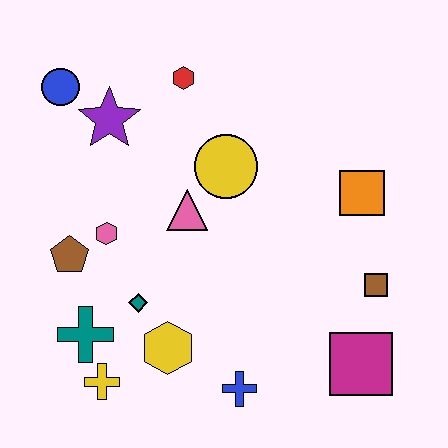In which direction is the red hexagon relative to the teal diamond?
The red hexagon is above the teal diamond.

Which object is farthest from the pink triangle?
The magenta square is farthest from the pink triangle.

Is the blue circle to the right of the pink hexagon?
No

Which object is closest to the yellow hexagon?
The teal diamond is closest to the yellow hexagon.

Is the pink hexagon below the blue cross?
No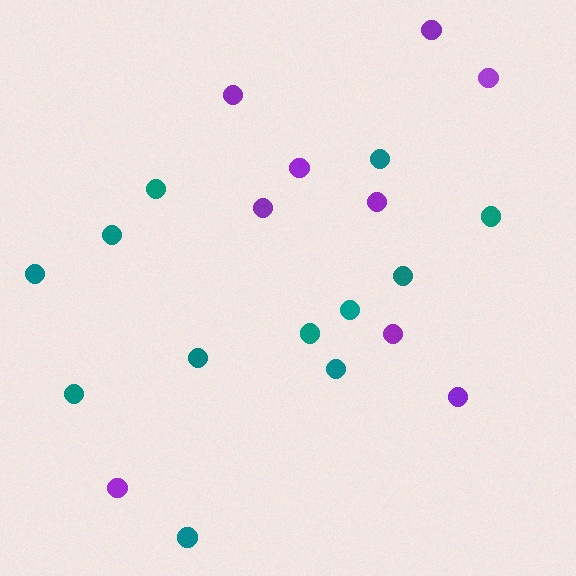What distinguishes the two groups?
There are 2 groups: one group of purple circles (9) and one group of teal circles (12).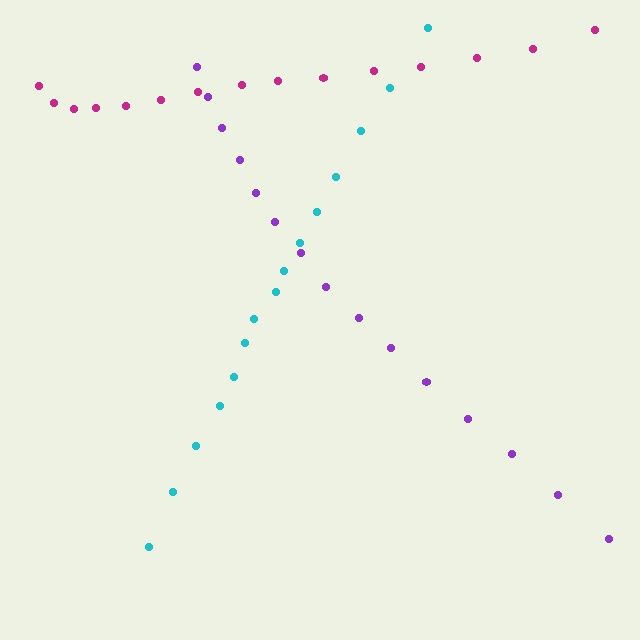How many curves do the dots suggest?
There are 3 distinct paths.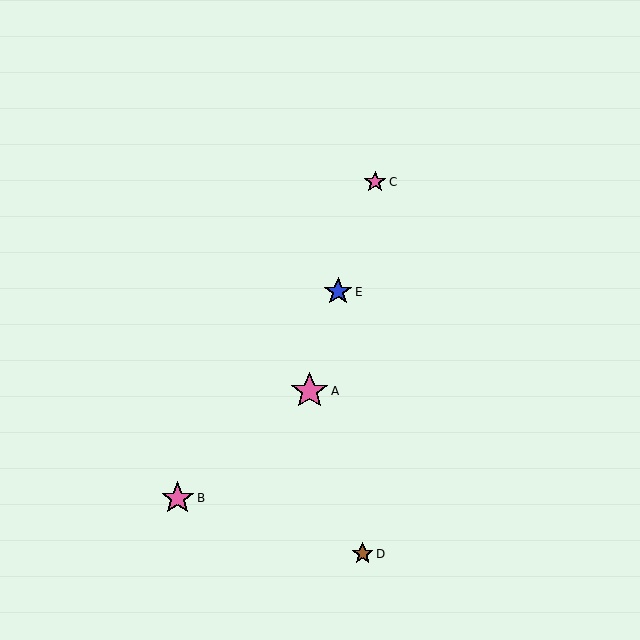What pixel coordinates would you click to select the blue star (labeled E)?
Click at (338, 292) to select the blue star E.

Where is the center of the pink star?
The center of the pink star is at (178, 498).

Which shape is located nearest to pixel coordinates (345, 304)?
The blue star (labeled E) at (338, 292) is nearest to that location.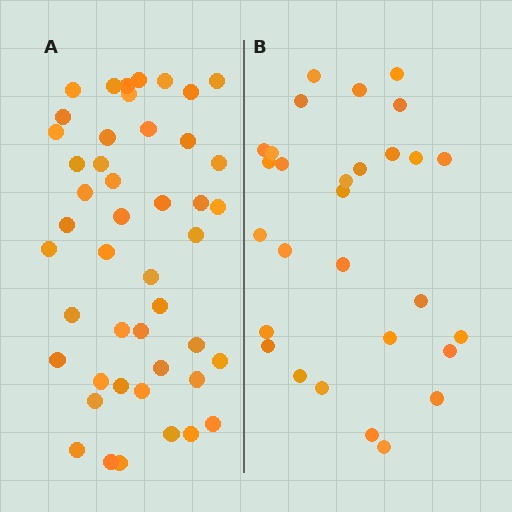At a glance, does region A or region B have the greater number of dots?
Region A (the left region) has more dots.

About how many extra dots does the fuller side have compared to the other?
Region A has approximately 15 more dots than region B.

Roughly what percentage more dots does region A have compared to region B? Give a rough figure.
About 60% more.